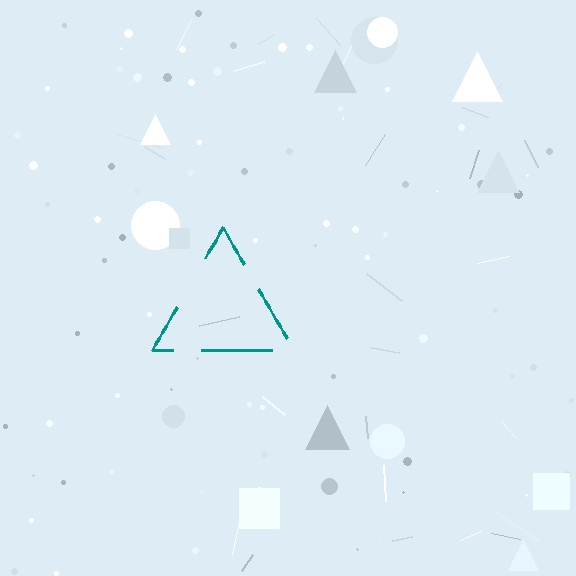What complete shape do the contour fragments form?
The contour fragments form a triangle.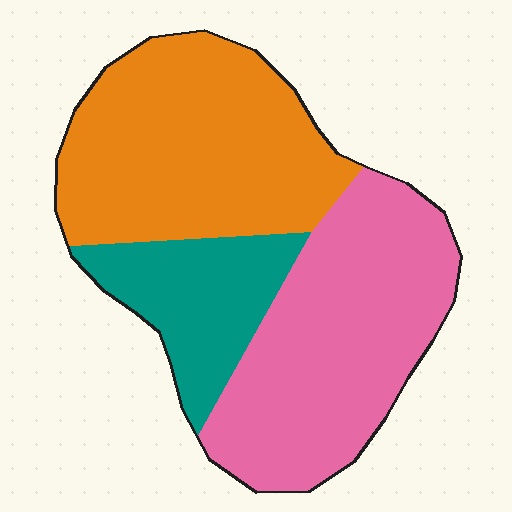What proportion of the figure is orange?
Orange takes up about two fifths (2/5) of the figure.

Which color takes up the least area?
Teal, at roughly 20%.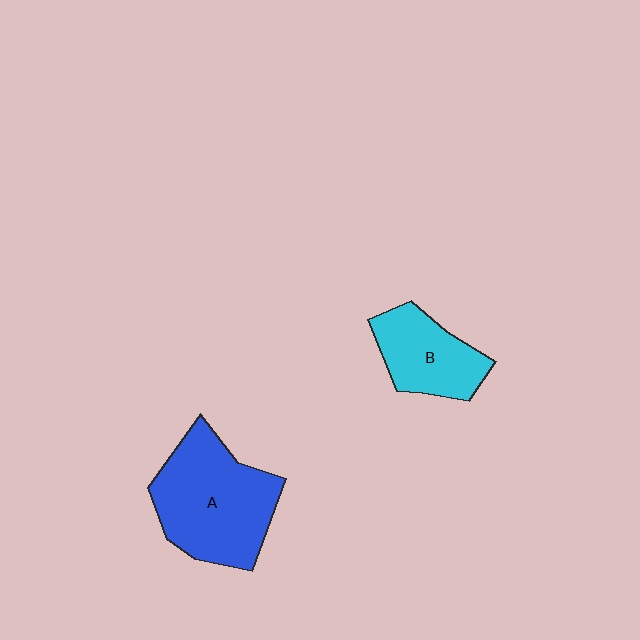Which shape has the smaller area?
Shape B (cyan).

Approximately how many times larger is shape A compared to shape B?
Approximately 1.7 times.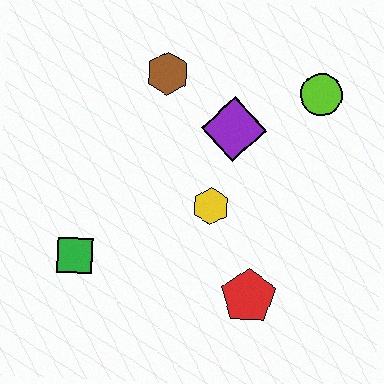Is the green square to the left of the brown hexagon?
Yes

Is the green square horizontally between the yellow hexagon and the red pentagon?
No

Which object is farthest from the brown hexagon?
The red pentagon is farthest from the brown hexagon.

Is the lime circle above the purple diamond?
Yes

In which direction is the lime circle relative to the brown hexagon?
The lime circle is to the right of the brown hexagon.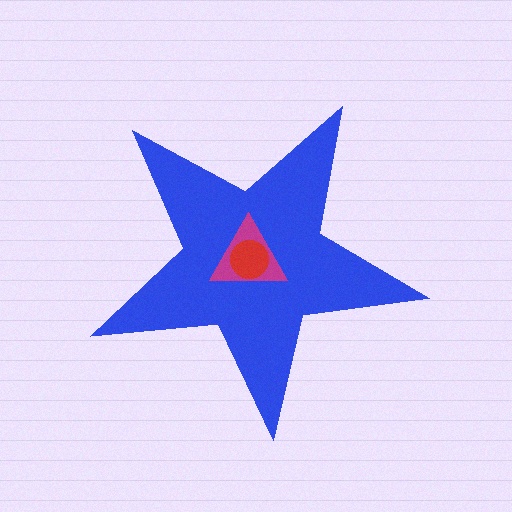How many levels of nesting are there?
3.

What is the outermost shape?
The blue star.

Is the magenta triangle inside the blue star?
Yes.